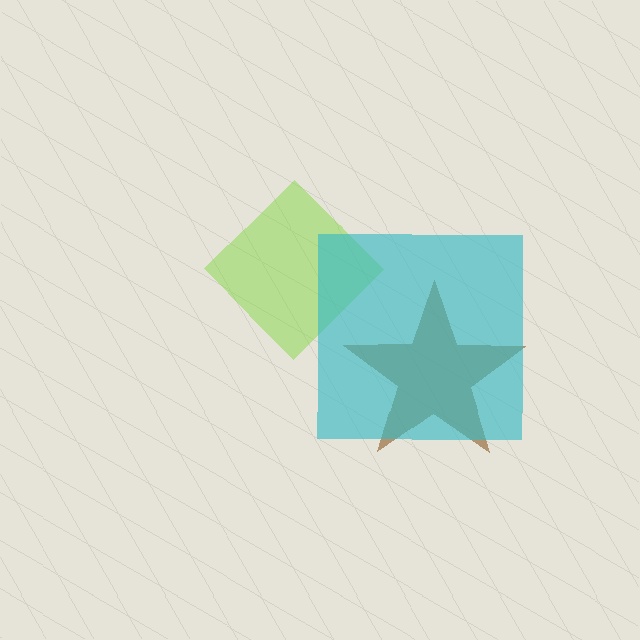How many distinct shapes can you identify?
There are 3 distinct shapes: a lime diamond, a brown star, a cyan square.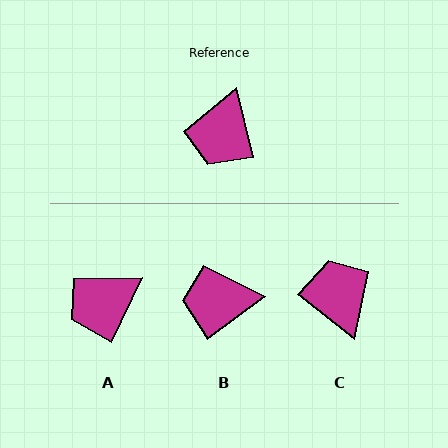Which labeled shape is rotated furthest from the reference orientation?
C, about 141 degrees away.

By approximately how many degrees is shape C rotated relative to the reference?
Approximately 141 degrees clockwise.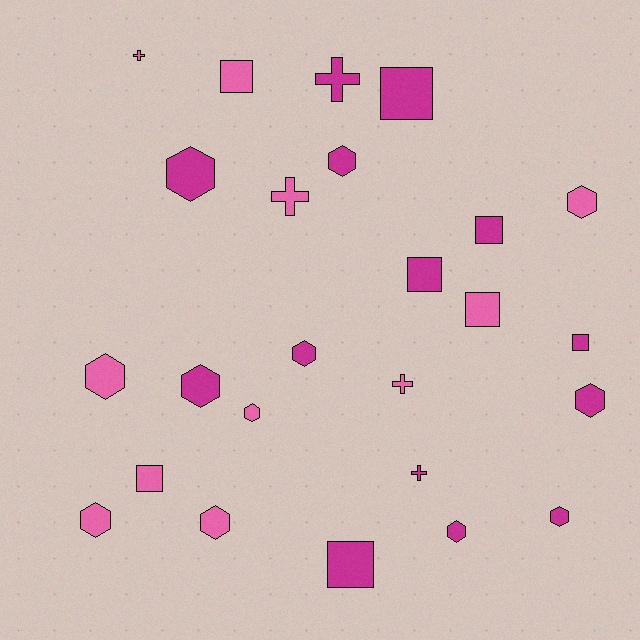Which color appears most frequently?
Magenta, with 14 objects.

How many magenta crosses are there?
There are 2 magenta crosses.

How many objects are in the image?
There are 25 objects.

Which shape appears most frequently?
Hexagon, with 12 objects.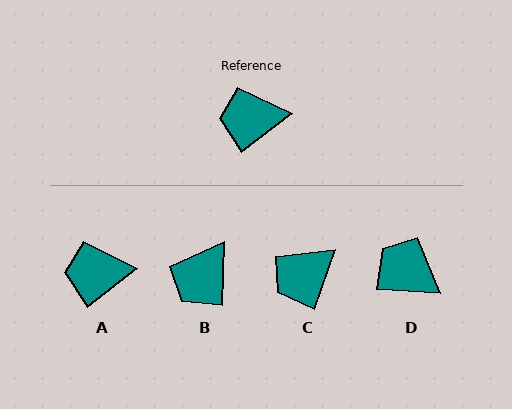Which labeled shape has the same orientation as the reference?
A.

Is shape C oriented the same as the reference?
No, it is off by about 33 degrees.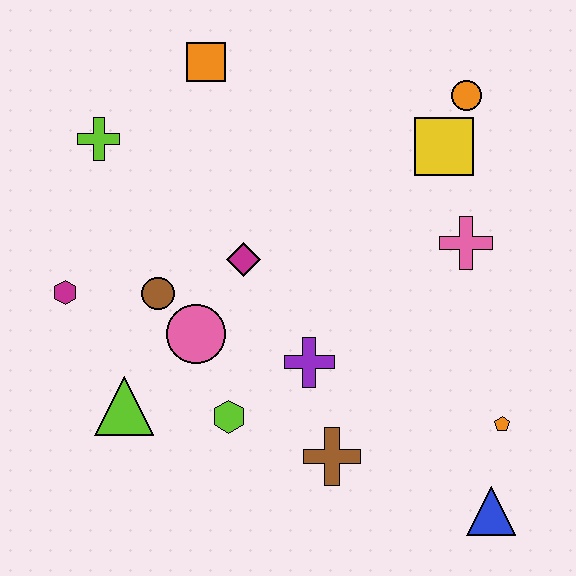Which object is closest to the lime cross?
The orange square is closest to the lime cross.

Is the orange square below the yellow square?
No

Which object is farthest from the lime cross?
The blue triangle is farthest from the lime cross.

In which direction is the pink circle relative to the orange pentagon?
The pink circle is to the left of the orange pentagon.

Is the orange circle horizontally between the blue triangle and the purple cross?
Yes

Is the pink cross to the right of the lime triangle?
Yes